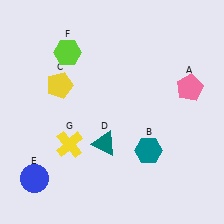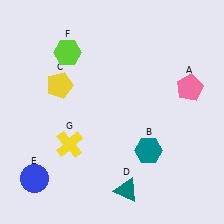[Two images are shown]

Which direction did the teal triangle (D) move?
The teal triangle (D) moved down.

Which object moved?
The teal triangle (D) moved down.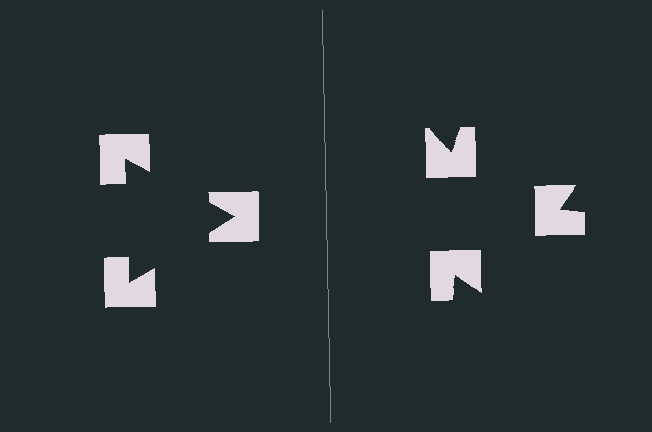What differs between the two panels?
The notched squares are positioned identically on both sides; only the wedge orientations differ. On the left they align to a triangle; on the right they are misaligned.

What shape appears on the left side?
An illusory triangle.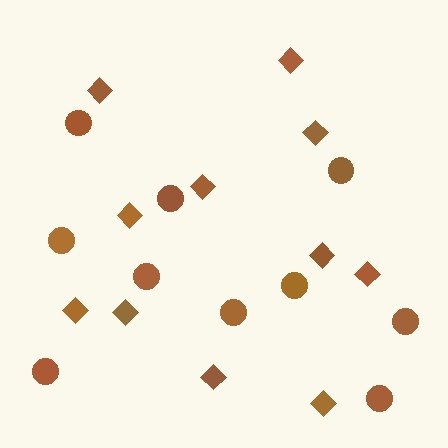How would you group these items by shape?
There are 2 groups: one group of circles (10) and one group of diamonds (11).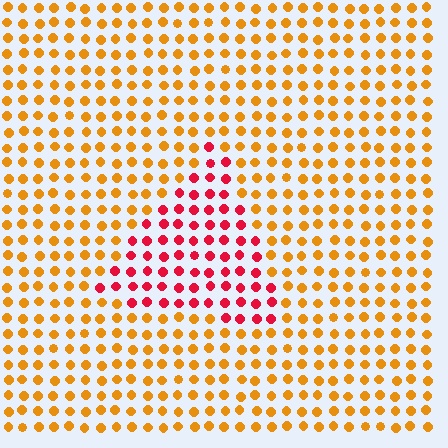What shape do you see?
I see a triangle.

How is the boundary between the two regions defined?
The boundary is defined purely by a slight shift in hue (about 48 degrees). Spacing, size, and orientation are identical on both sides.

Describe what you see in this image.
The image is filled with small orange elements in a uniform arrangement. A triangle-shaped region is visible where the elements are tinted to a slightly different hue, forming a subtle color boundary.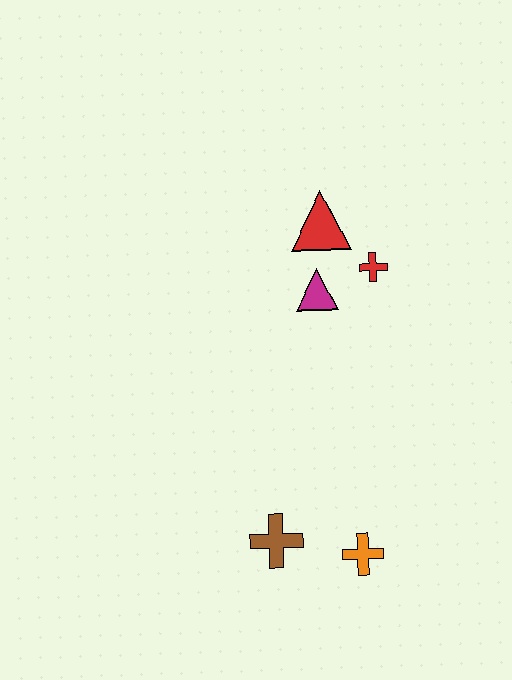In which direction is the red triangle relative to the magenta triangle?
The red triangle is above the magenta triangle.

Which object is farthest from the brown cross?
The red triangle is farthest from the brown cross.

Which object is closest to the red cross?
The magenta triangle is closest to the red cross.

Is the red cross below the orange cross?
No